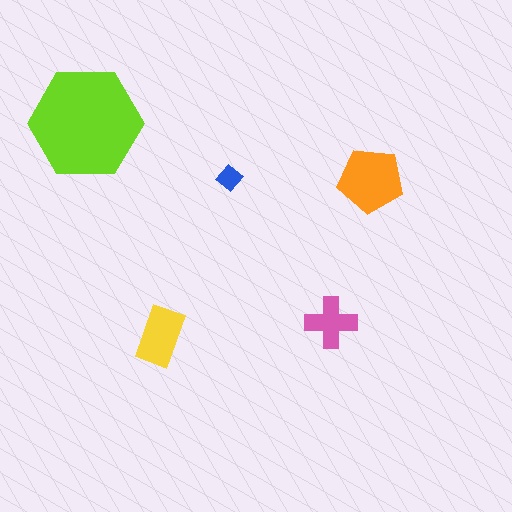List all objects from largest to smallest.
The lime hexagon, the orange pentagon, the yellow rectangle, the pink cross, the blue diamond.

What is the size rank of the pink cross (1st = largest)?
4th.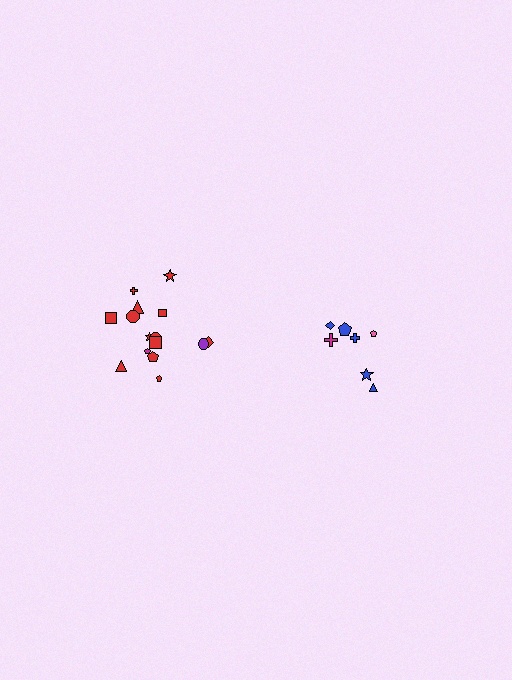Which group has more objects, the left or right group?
The left group.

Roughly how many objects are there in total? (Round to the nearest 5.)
Roughly 20 objects in total.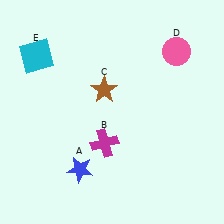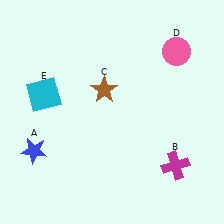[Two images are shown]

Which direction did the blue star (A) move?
The blue star (A) moved left.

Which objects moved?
The objects that moved are: the blue star (A), the magenta cross (B), the cyan square (E).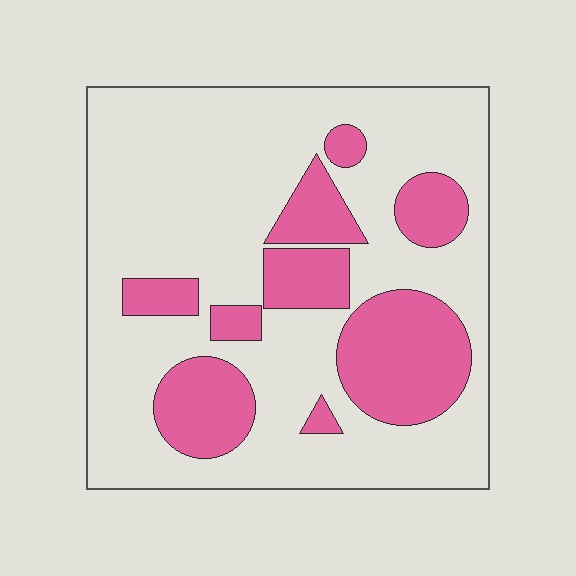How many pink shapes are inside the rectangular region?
9.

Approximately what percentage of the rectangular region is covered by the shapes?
Approximately 25%.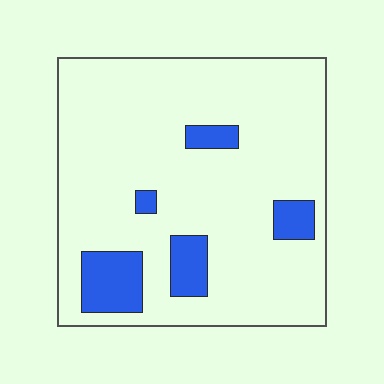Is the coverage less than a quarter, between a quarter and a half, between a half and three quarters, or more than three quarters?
Less than a quarter.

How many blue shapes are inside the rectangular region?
5.